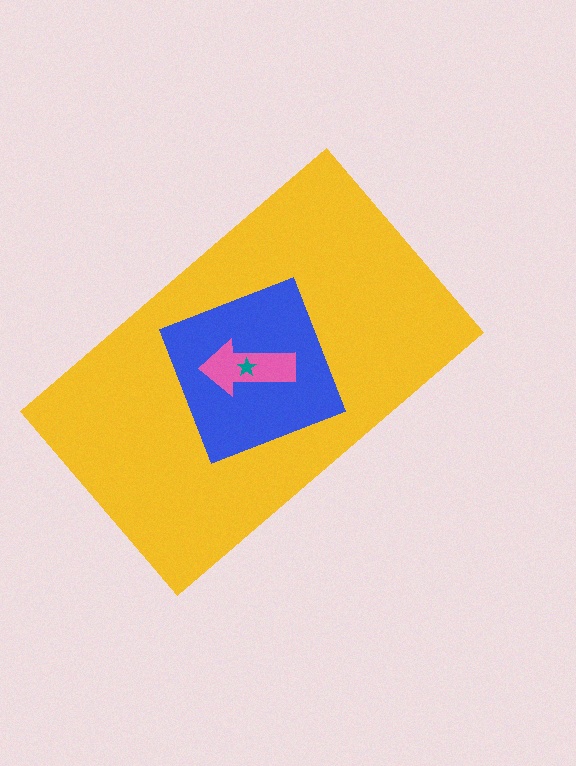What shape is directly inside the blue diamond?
The pink arrow.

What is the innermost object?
The teal star.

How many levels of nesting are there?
4.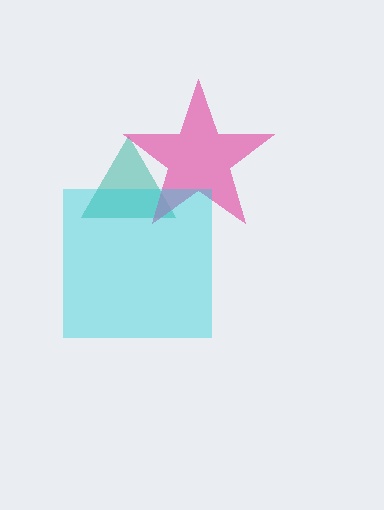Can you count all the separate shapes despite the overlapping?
Yes, there are 3 separate shapes.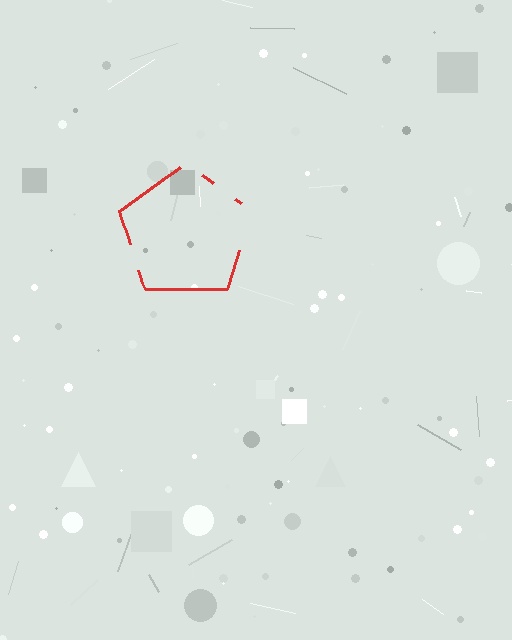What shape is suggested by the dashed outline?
The dashed outline suggests a pentagon.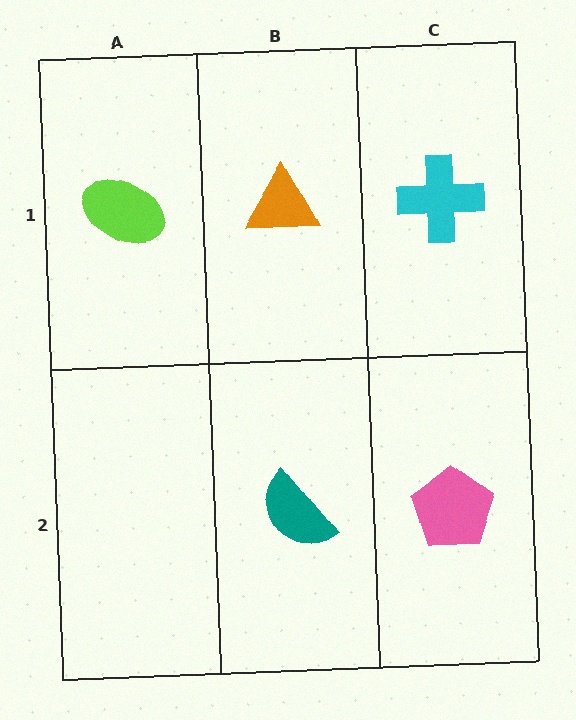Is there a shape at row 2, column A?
No, that cell is empty.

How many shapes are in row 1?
3 shapes.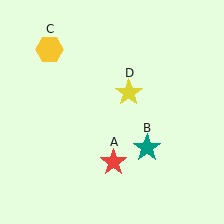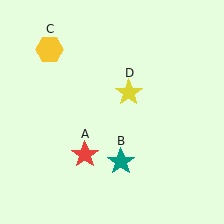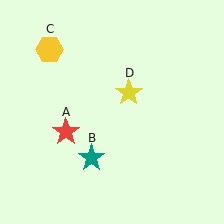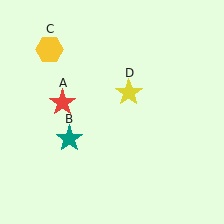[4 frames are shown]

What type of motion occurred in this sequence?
The red star (object A), teal star (object B) rotated clockwise around the center of the scene.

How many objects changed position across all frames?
2 objects changed position: red star (object A), teal star (object B).